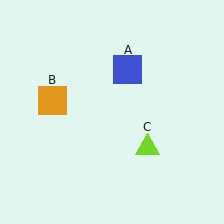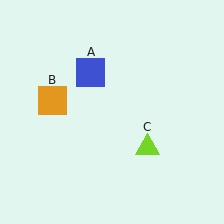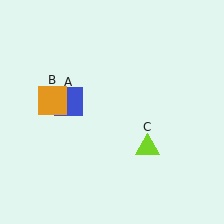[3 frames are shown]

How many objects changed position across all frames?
1 object changed position: blue square (object A).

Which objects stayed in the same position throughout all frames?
Orange square (object B) and lime triangle (object C) remained stationary.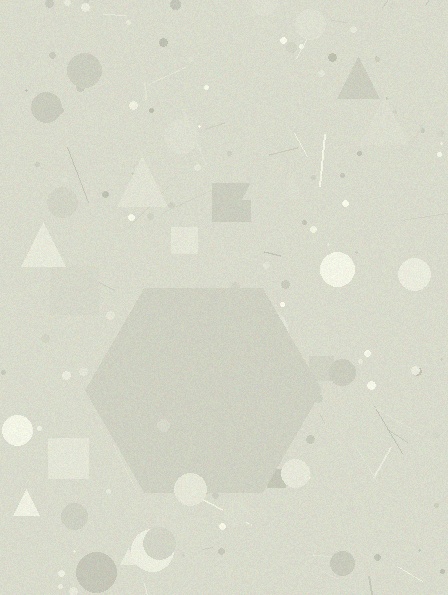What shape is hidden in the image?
A hexagon is hidden in the image.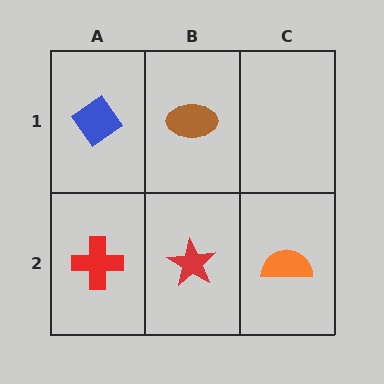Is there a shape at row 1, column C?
No, that cell is empty.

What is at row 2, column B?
A red star.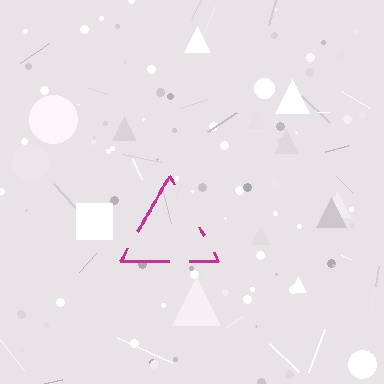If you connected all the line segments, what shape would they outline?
They would outline a triangle.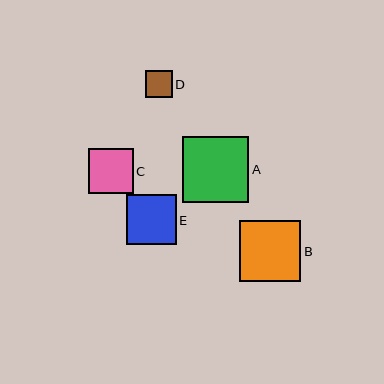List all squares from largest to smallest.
From largest to smallest: A, B, E, C, D.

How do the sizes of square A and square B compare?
Square A and square B are approximately the same size.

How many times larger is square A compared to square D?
Square A is approximately 2.5 times the size of square D.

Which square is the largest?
Square A is the largest with a size of approximately 66 pixels.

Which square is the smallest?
Square D is the smallest with a size of approximately 27 pixels.